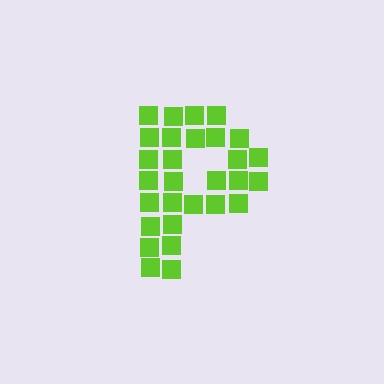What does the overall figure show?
The overall figure shows the letter P.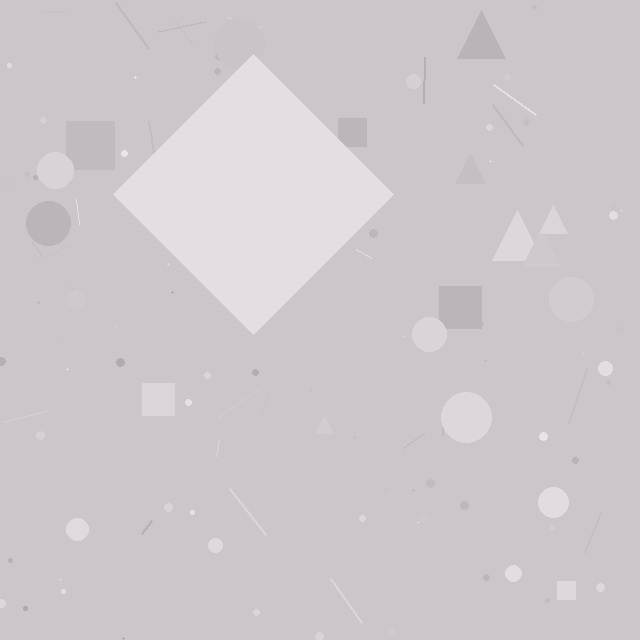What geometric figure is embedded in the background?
A diamond is embedded in the background.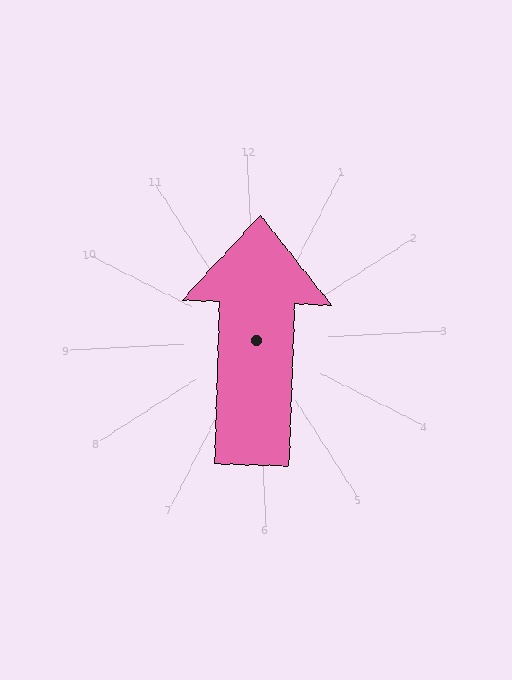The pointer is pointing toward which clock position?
Roughly 12 o'clock.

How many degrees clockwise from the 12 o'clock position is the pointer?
Approximately 5 degrees.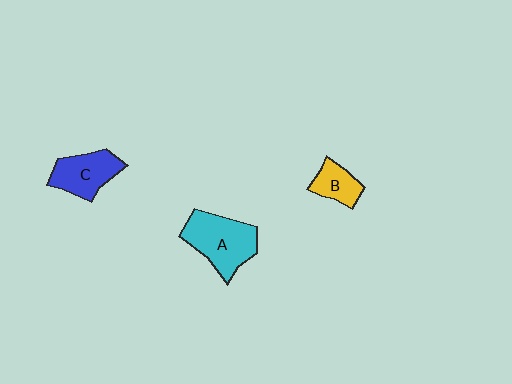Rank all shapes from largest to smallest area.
From largest to smallest: A (cyan), C (blue), B (yellow).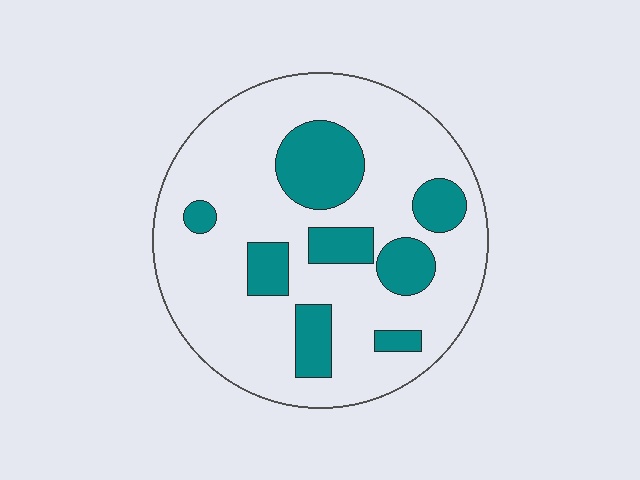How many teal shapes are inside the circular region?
8.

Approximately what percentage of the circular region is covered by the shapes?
Approximately 25%.